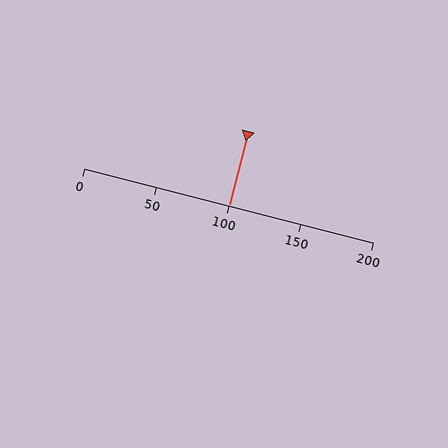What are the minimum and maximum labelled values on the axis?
The axis runs from 0 to 200.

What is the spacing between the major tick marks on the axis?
The major ticks are spaced 50 apart.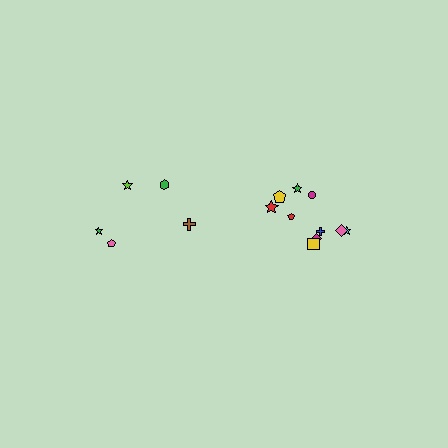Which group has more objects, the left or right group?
The right group.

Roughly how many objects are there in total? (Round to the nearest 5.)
Roughly 15 objects in total.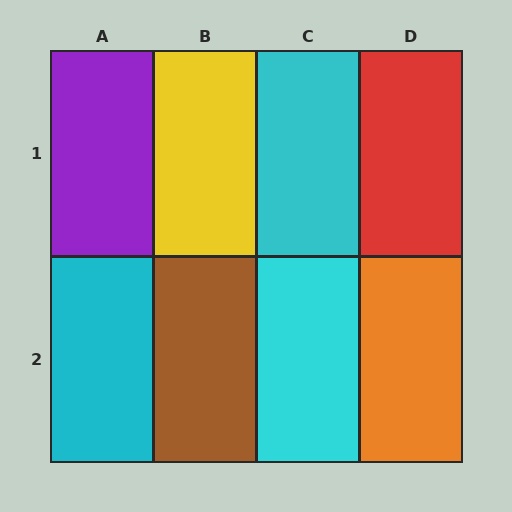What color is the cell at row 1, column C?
Cyan.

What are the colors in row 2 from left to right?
Cyan, brown, cyan, orange.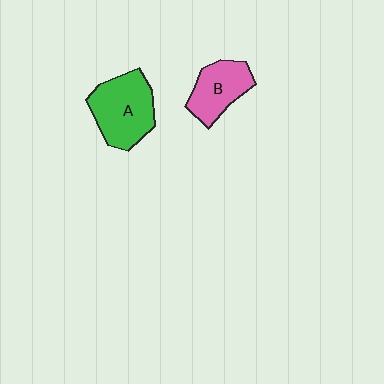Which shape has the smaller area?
Shape B (pink).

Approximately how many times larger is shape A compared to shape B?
Approximately 1.4 times.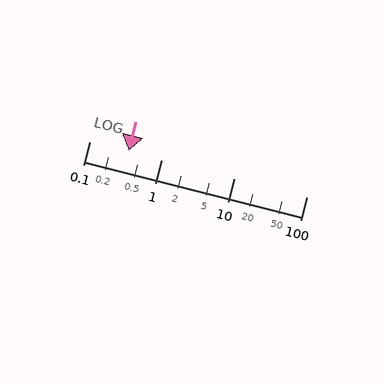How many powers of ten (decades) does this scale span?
The scale spans 3 decades, from 0.1 to 100.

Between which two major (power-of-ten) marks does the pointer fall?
The pointer is between 0.1 and 1.